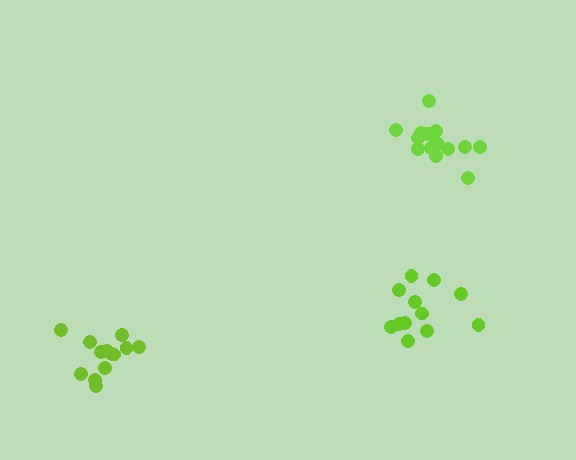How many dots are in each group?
Group 1: 13 dots, Group 2: 12 dots, Group 3: 16 dots (41 total).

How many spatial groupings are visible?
There are 3 spatial groupings.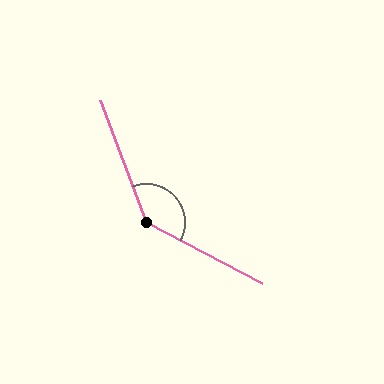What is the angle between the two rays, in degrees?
Approximately 138 degrees.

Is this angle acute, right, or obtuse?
It is obtuse.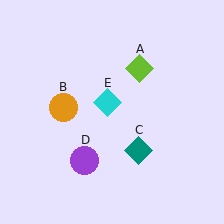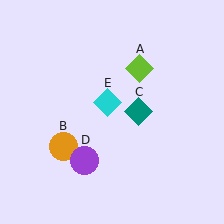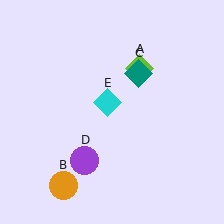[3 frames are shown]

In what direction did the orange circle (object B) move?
The orange circle (object B) moved down.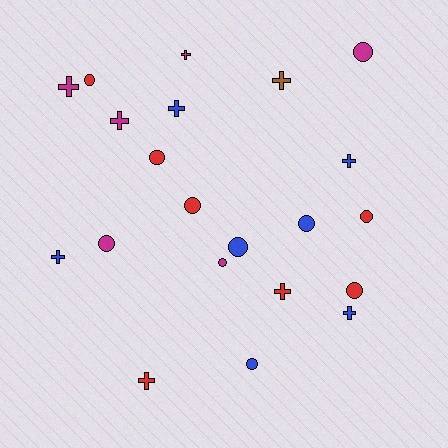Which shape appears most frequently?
Circle, with 11 objects.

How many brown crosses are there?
There is 1 brown cross.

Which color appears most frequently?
Red, with 7 objects.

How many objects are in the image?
There are 21 objects.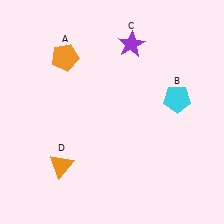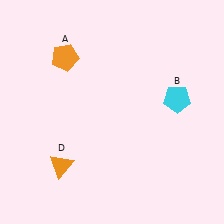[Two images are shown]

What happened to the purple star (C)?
The purple star (C) was removed in Image 2. It was in the top-right area of Image 1.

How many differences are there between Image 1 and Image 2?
There is 1 difference between the two images.